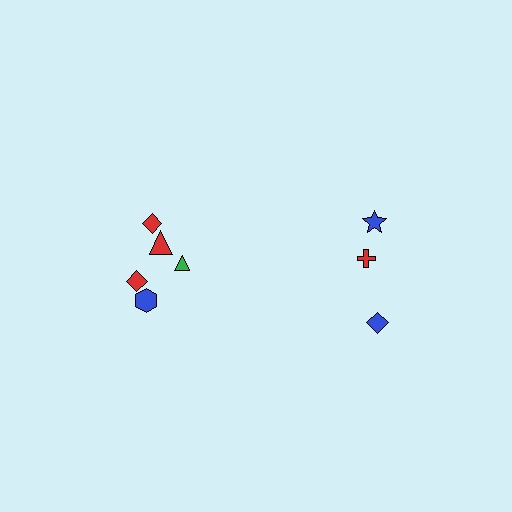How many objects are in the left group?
There are 5 objects.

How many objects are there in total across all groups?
There are 8 objects.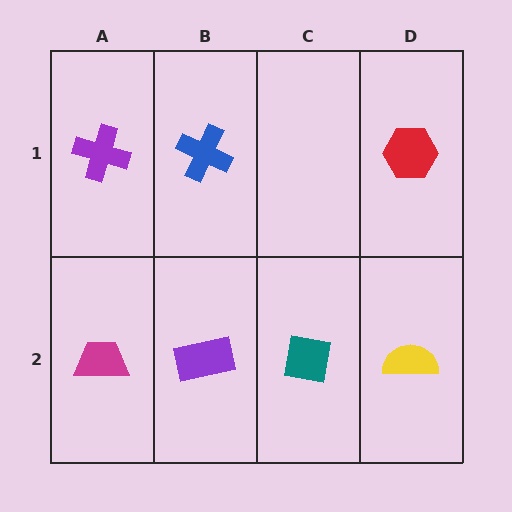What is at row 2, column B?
A purple rectangle.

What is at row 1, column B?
A blue cross.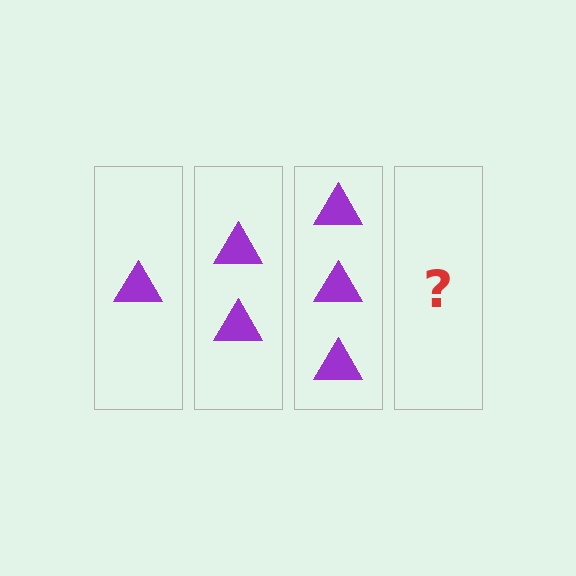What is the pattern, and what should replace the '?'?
The pattern is that each step adds one more triangle. The '?' should be 4 triangles.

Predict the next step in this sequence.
The next step is 4 triangles.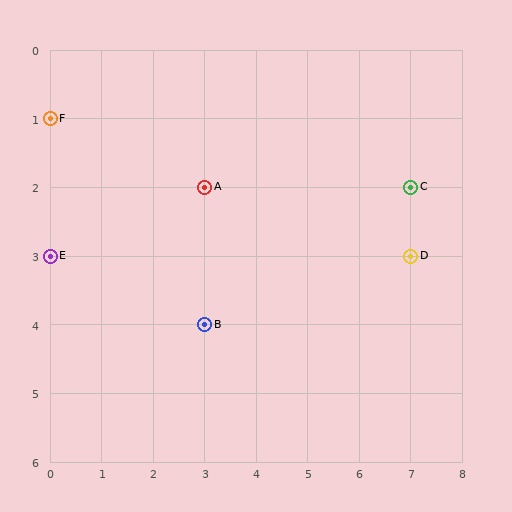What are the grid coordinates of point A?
Point A is at grid coordinates (3, 2).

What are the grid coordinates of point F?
Point F is at grid coordinates (0, 1).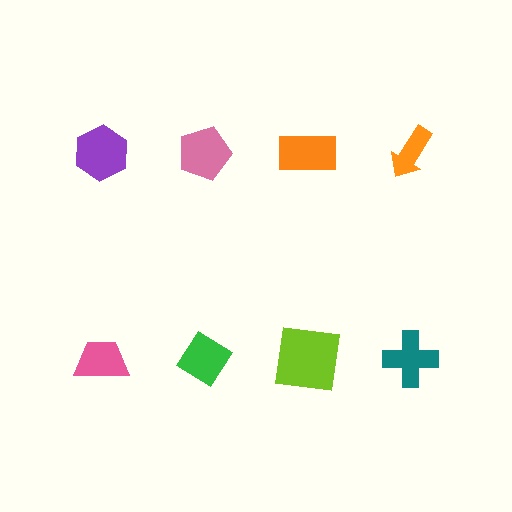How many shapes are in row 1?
4 shapes.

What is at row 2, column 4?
A teal cross.